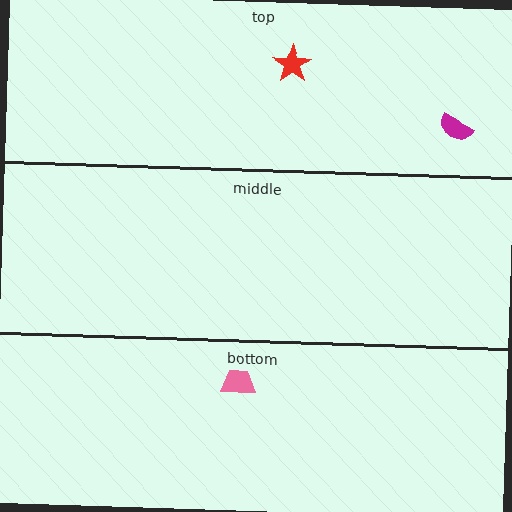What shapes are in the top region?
The red star, the magenta semicircle.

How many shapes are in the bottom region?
1.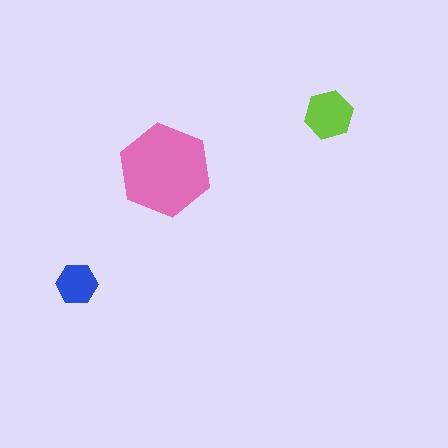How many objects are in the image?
There are 3 objects in the image.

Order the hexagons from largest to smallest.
the pink one, the lime one, the blue one.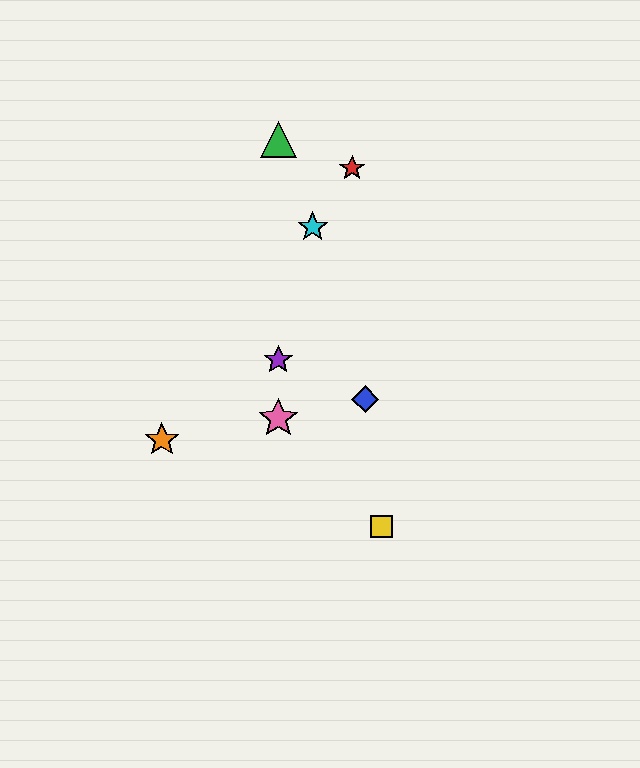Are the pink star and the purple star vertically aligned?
Yes, both are at x≈278.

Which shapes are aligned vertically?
The green triangle, the purple star, the pink star are aligned vertically.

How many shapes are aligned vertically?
3 shapes (the green triangle, the purple star, the pink star) are aligned vertically.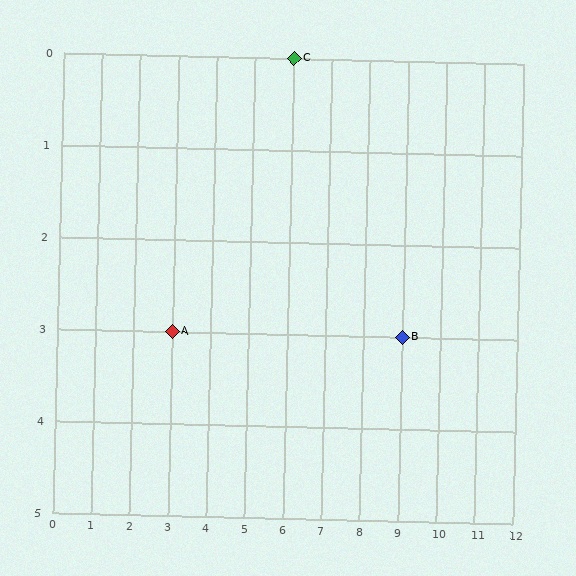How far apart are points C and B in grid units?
Points C and B are 3 columns and 3 rows apart (about 4.2 grid units diagonally).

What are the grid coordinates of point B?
Point B is at grid coordinates (9, 3).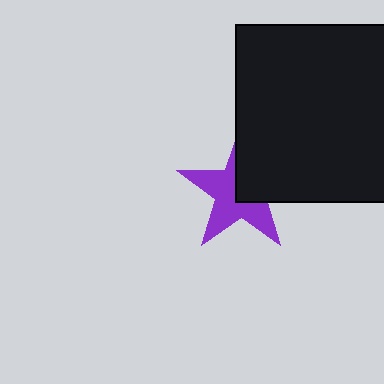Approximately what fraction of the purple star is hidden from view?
Roughly 41% of the purple star is hidden behind the black square.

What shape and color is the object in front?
The object in front is a black square.